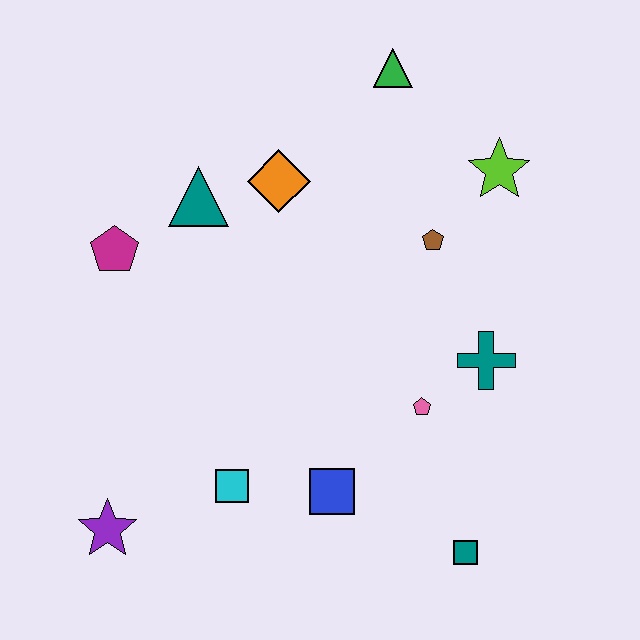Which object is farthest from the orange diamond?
The teal square is farthest from the orange diamond.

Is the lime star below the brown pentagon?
No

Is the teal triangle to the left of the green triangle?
Yes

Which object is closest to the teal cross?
The pink pentagon is closest to the teal cross.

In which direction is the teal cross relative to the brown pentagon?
The teal cross is below the brown pentagon.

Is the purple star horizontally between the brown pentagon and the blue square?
No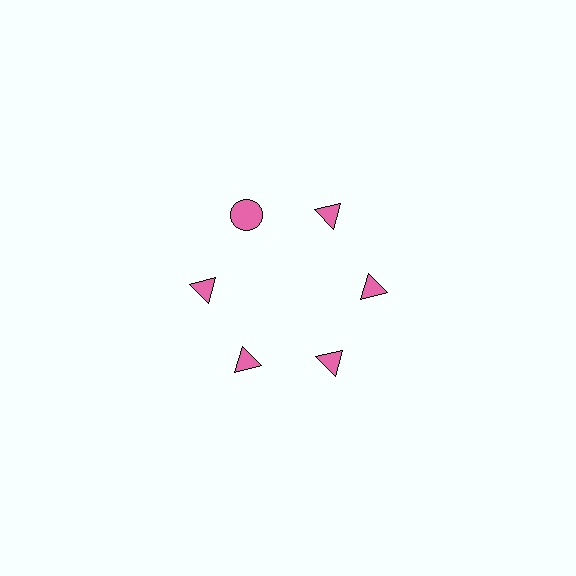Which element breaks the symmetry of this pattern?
The pink circle at roughly the 11 o'clock position breaks the symmetry. All other shapes are pink triangles.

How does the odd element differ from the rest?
It has a different shape: circle instead of triangle.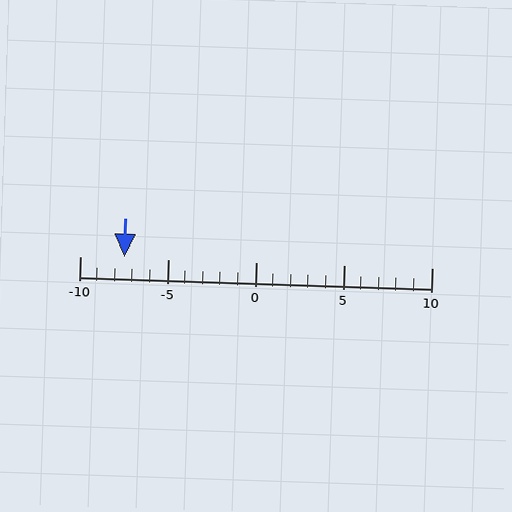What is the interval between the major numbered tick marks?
The major tick marks are spaced 5 units apart.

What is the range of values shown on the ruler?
The ruler shows values from -10 to 10.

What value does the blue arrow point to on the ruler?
The blue arrow points to approximately -8.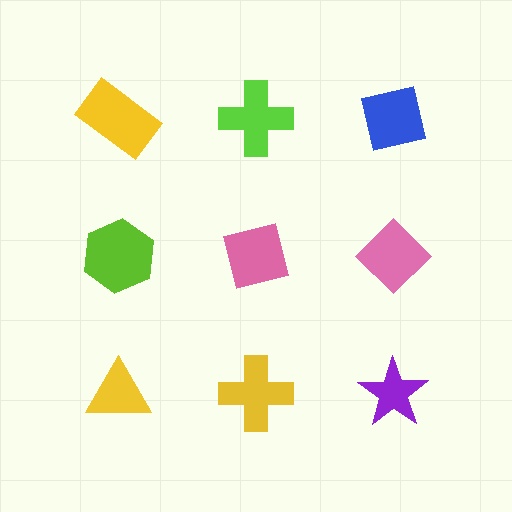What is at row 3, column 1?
A yellow triangle.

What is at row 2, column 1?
A lime hexagon.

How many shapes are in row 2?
3 shapes.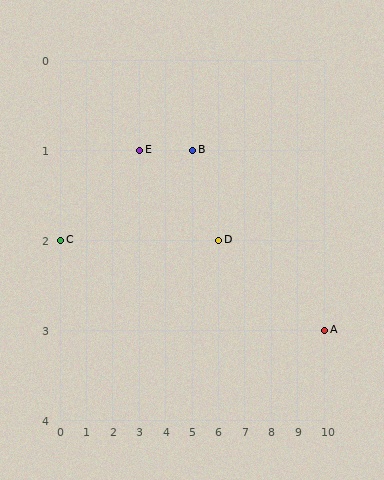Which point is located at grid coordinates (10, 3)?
Point A is at (10, 3).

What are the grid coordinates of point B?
Point B is at grid coordinates (5, 1).